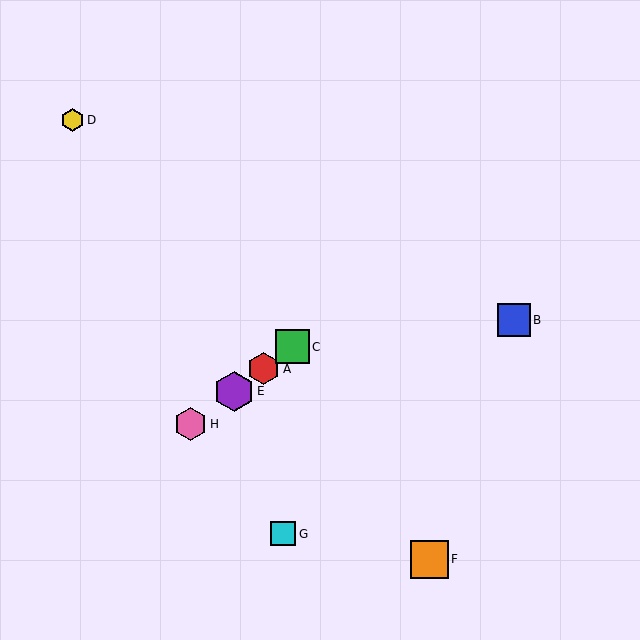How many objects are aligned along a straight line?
4 objects (A, C, E, H) are aligned along a straight line.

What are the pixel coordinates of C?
Object C is at (292, 347).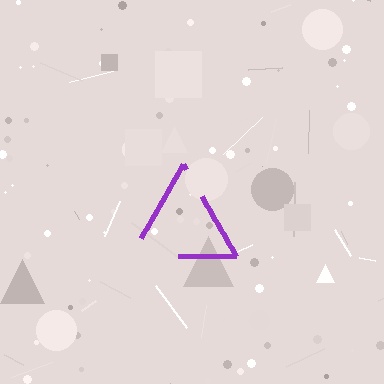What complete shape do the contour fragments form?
The contour fragments form a triangle.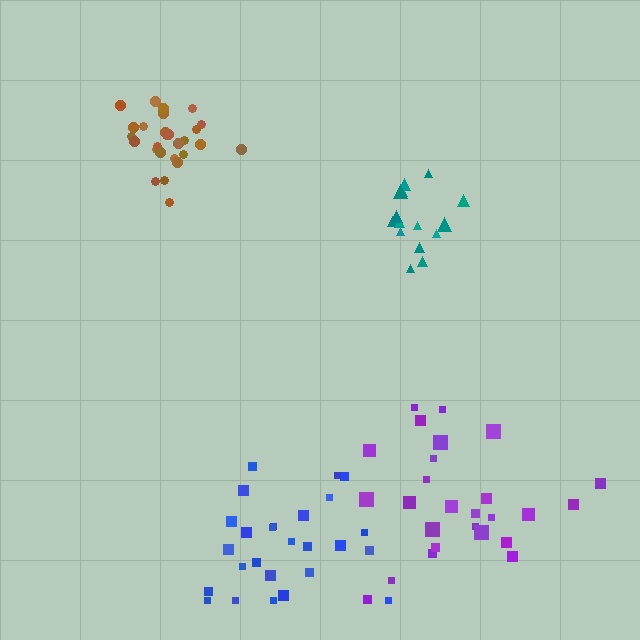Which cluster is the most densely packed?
Brown.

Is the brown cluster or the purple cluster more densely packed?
Brown.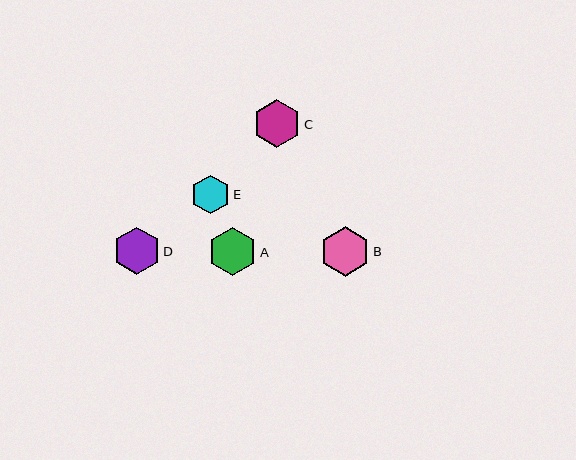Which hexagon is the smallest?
Hexagon E is the smallest with a size of approximately 39 pixels.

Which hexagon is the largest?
Hexagon B is the largest with a size of approximately 50 pixels.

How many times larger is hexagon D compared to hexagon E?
Hexagon D is approximately 1.2 times the size of hexagon E.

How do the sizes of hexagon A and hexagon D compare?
Hexagon A and hexagon D are approximately the same size.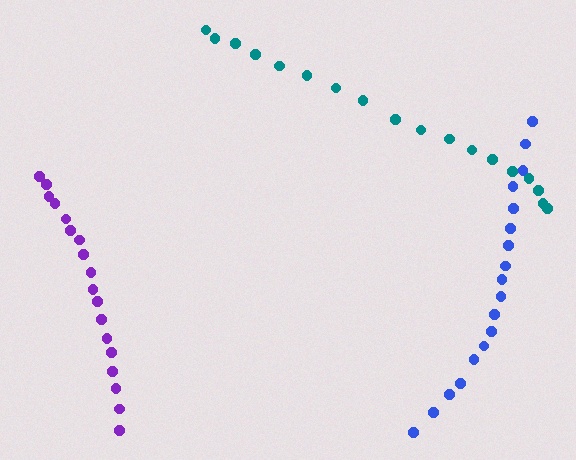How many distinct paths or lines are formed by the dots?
There are 3 distinct paths.